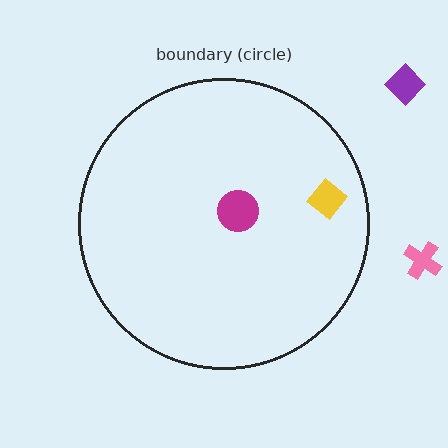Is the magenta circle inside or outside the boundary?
Inside.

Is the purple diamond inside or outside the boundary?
Outside.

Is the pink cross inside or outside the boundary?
Outside.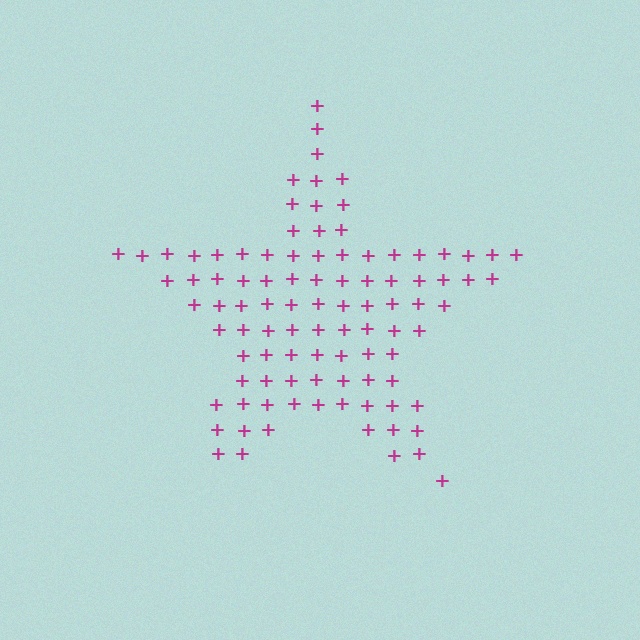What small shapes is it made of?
It is made of small plus signs.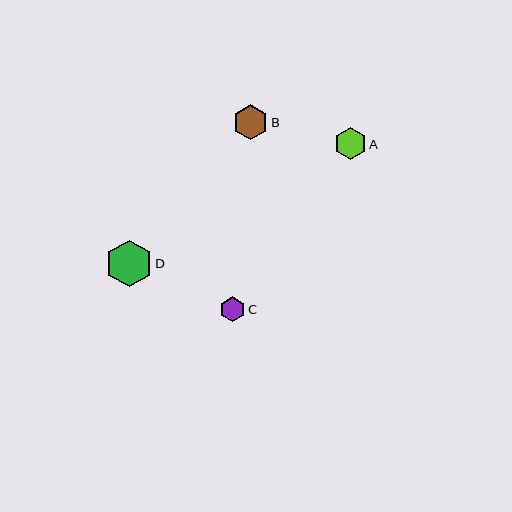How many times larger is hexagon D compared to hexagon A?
Hexagon D is approximately 1.5 times the size of hexagon A.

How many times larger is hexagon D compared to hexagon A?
Hexagon D is approximately 1.5 times the size of hexagon A.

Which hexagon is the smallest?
Hexagon C is the smallest with a size of approximately 25 pixels.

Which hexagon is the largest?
Hexagon D is the largest with a size of approximately 47 pixels.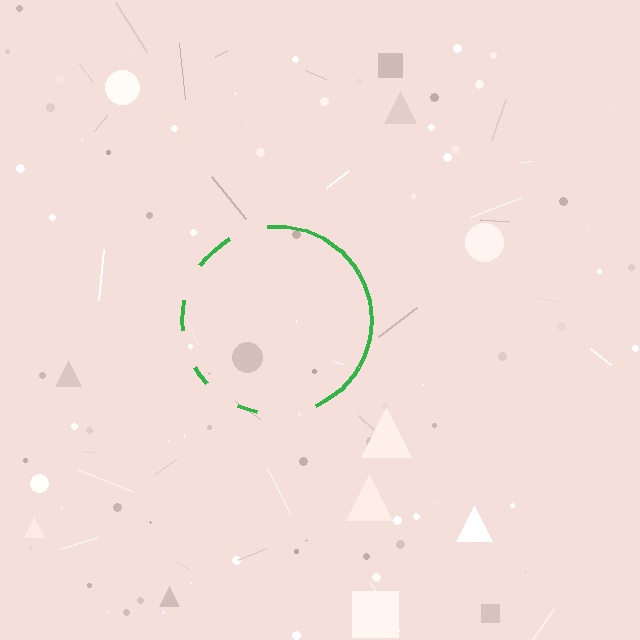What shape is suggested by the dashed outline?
The dashed outline suggests a circle.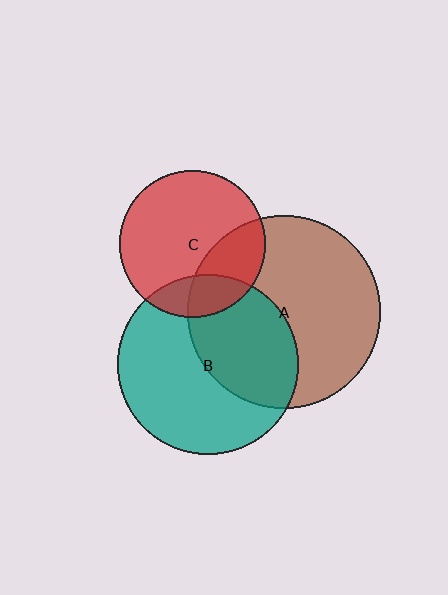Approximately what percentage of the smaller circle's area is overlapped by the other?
Approximately 20%.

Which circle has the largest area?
Circle A (brown).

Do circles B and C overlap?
Yes.